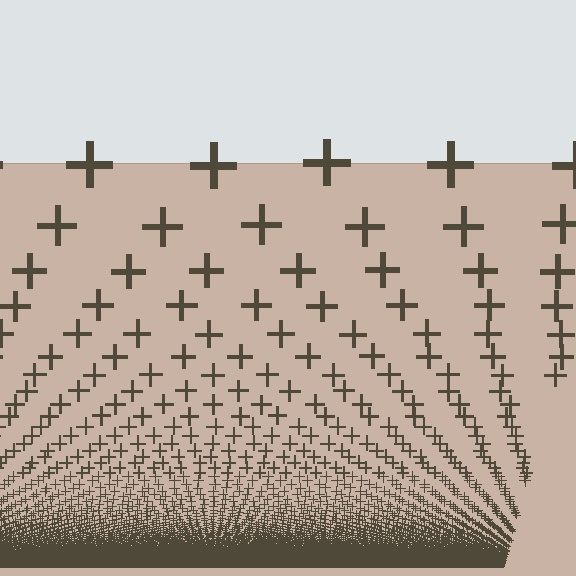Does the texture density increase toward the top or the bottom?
Density increases toward the bottom.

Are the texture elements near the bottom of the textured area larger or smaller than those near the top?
Smaller. The gradient is inverted — elements near the bottom are smaller and denser.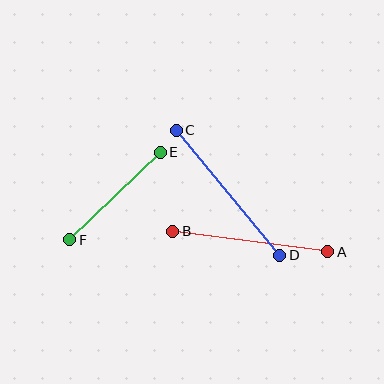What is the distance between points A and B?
The distance is approximately 157 pixels.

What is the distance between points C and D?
The distance is approximately 162 pixels.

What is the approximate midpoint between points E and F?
The midpoint is at approximately (115, 196) pixels.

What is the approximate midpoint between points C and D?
The midpoint is at approximately (228, 193) pixels.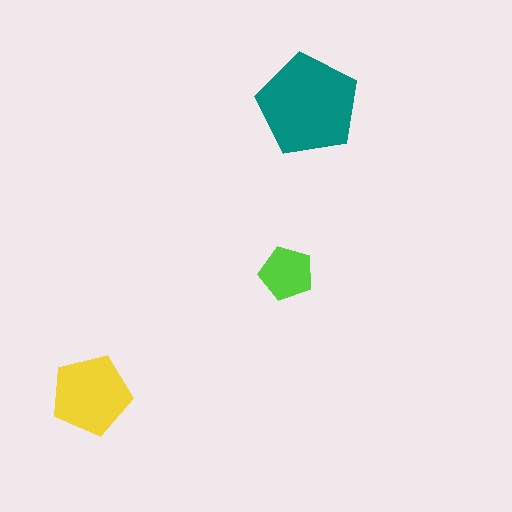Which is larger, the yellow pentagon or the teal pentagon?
The teal one.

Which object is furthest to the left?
The yellow pentagon is leftmost.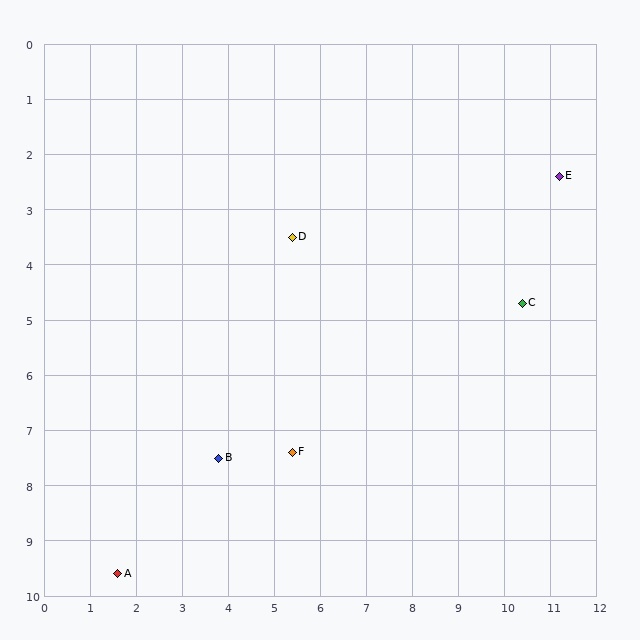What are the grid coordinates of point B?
Point B is at approximately (3.8, 7.5).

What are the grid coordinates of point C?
Point C is at approximately (10.4, 4.7).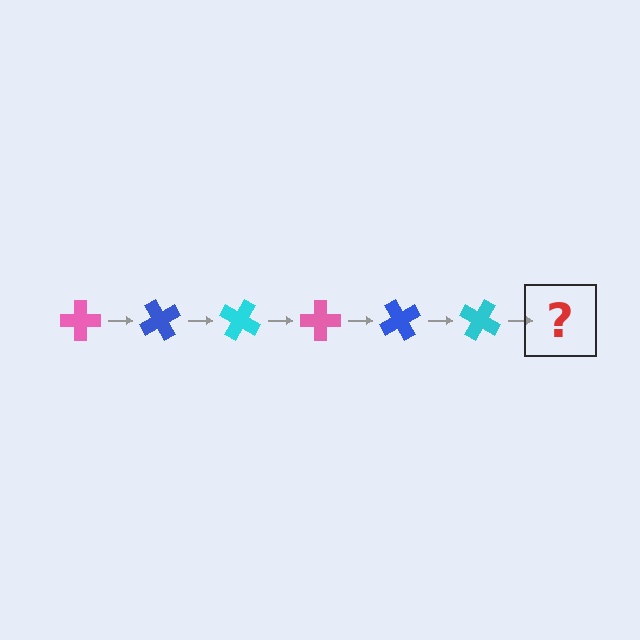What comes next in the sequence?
The next element should be a pink cross, rotated 360 degrees from the start.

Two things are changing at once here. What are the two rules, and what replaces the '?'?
The two rules are that it rotates 60 degrees each step and the color cycles through pink, blue, and cyan. The '?' should be a pink cross, rotated 360 degrees from the start.